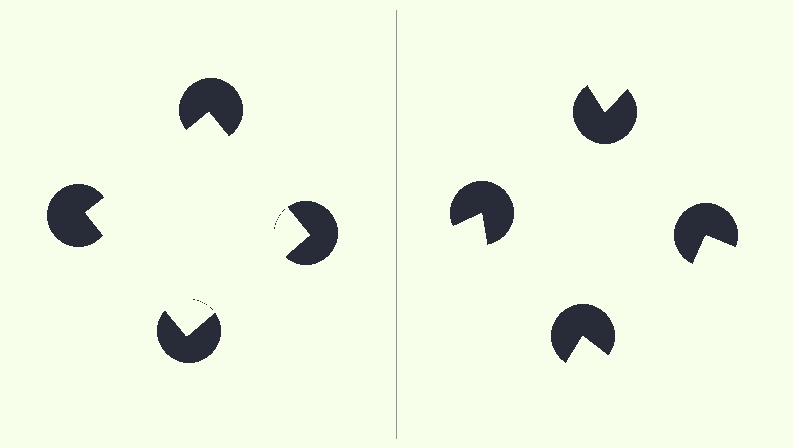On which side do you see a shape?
An illusory square appears on the left side. On the right side the wedge cuts are rotated, so no coherent shape forms.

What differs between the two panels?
The pac-man discs are positioned identically on both sides; only the wedge orientations differ. On the left they align to a square; on the right they are misaligned.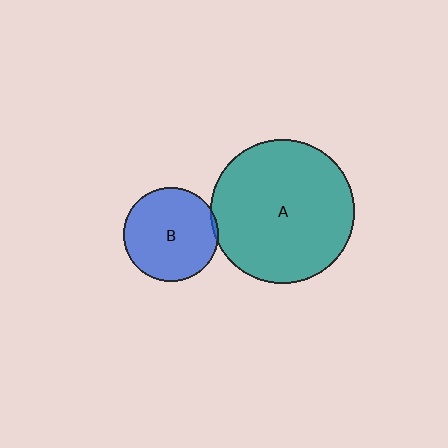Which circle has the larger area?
Circle A (teal).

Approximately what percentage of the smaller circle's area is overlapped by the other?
Approximately 5%.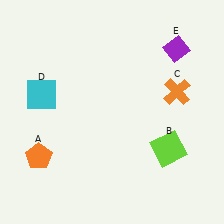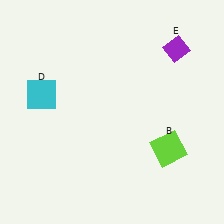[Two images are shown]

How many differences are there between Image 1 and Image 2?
There are 2 differences between the two images.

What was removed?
The orange pentagon (A), the orange cross (C) were removed in Image 2.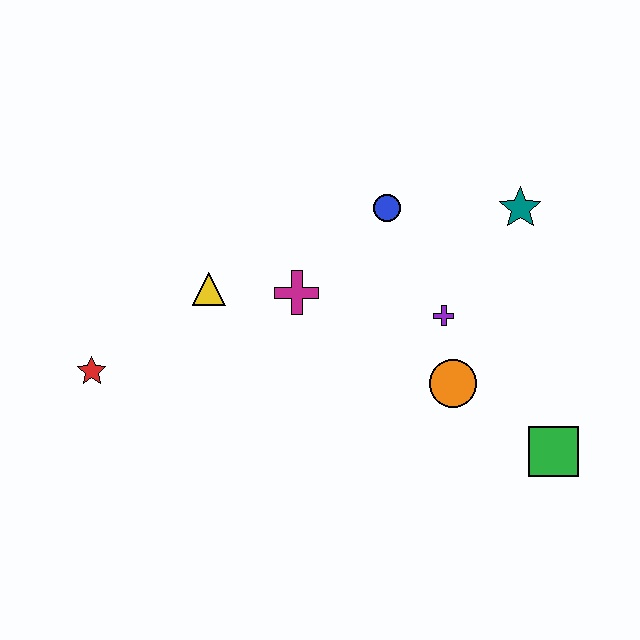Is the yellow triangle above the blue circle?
No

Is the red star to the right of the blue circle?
No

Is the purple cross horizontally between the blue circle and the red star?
No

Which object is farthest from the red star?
The green square is farthest from the red star.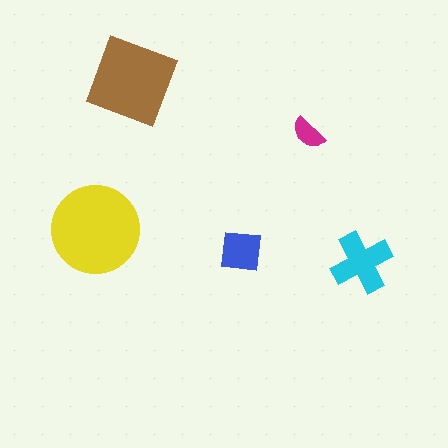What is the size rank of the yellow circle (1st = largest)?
1st.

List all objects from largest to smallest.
The yellow circle, the brown square, the cyan cross, the blue square, the magenta semicircle.